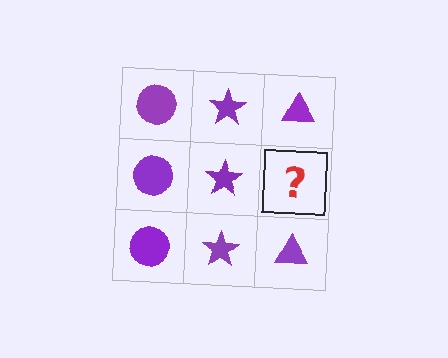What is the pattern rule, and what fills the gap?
The rule is that each column has a consistent shape. The gap should be filled with a purple triangle.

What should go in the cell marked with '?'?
The missing cell should contain a purple triangle.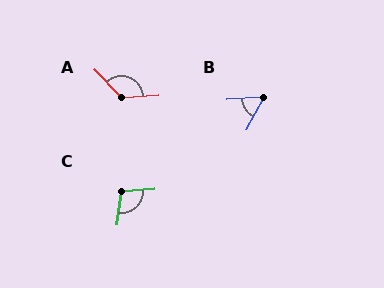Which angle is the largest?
A, at approximately 129 degrees.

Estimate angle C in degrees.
Approximately 102 degrees.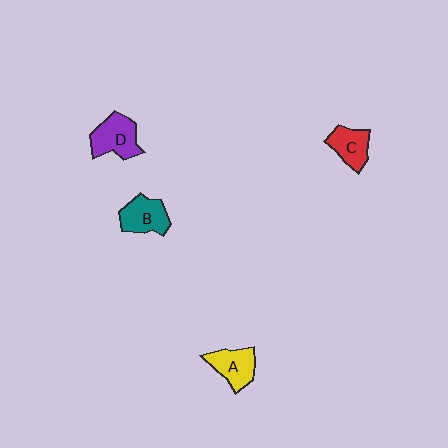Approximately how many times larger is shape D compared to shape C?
Approximately 1.3 times.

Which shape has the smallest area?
Shape C (red).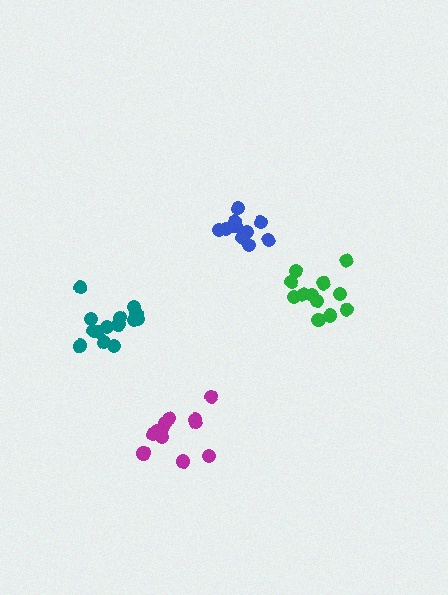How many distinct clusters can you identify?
There are 4 distinct clusters.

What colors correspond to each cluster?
The clusters are colored: blue, magenta, teal, green.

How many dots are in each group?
Group 1: 10 dots, Group 2: 13 dots, Group 3: 14 dots, Group 4: 12 dots (49 total).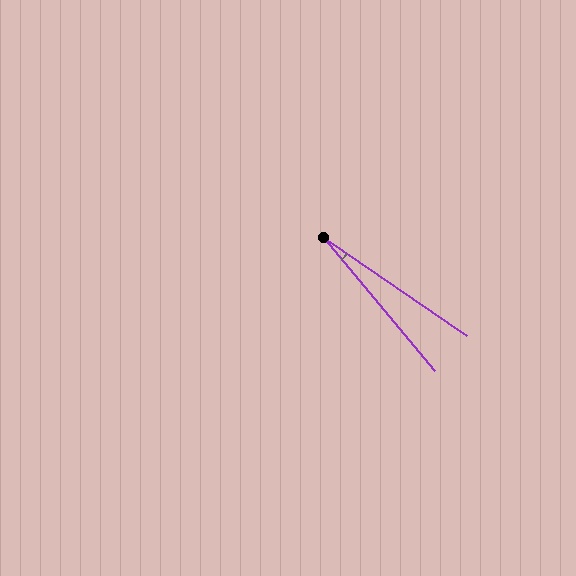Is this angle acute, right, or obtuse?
It is acute.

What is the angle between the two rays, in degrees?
Approximately 16 degrees.